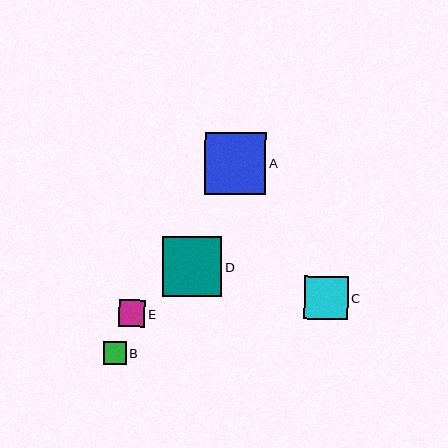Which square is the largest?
Square A is the largest with a size of approximately 62 pixels.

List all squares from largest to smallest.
From largest to smallest: A, D, C, E, B.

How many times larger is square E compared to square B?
Square E is approximately 1.2 times the size of square B.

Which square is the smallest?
Square B is the smallest with a size of approximately 23 pixels.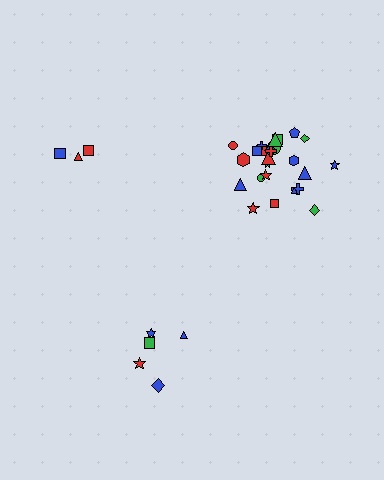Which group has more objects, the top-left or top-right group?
The top-right group.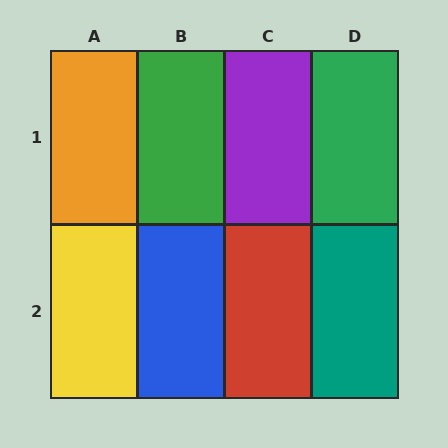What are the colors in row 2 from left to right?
Yellow, blue, red, teal.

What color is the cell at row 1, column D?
Green.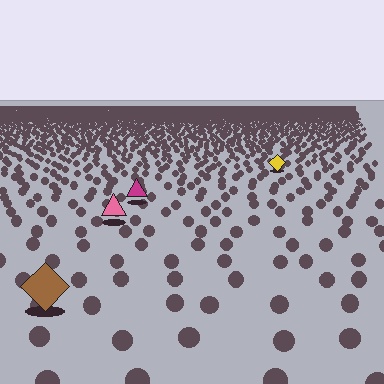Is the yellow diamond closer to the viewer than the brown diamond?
No. The brown diamond is closer — you can tell from the texture gradient: the ground texture is coarser near it.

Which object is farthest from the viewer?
The yellow diamond is farthest from the viewer. It appears smaller and the ground texture around it is denser.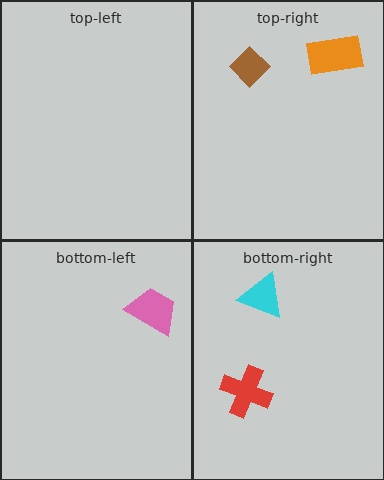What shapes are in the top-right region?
The orange rectangle, the brown diamond.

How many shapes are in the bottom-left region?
1.